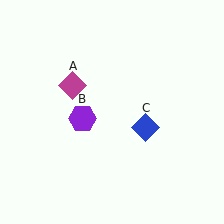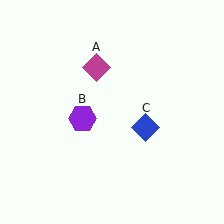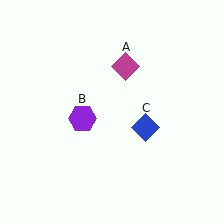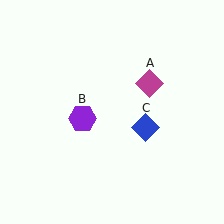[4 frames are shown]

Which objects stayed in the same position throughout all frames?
Purple hexagon (object B) and blue diamond (object C) remained stationary.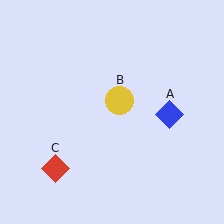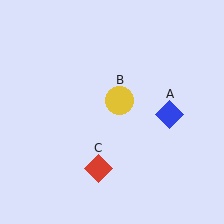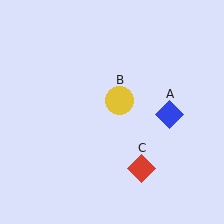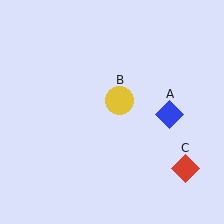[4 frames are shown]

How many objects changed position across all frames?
1 object changed position: red diamond (object C).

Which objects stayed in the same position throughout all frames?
Blue diamond (object A) and yellow circle (object B) remained stationary.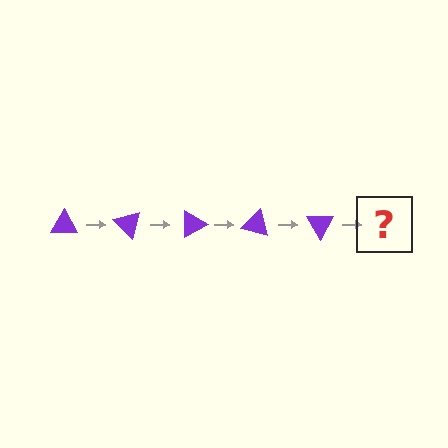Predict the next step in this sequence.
The next step is a purple triangle rotated 225 degrees.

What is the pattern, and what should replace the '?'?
The pattern is that the triangle rotates 45 degrees each step. The '?' should be a purple triangle rotated 225 degrees.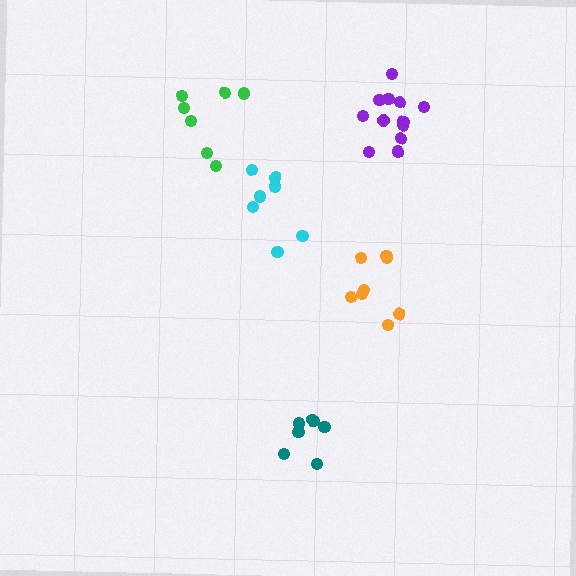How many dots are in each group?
Group 1: 7 dots, Group 2: 7 dots, Group 3: 8 dots, Group 4: 7 dots, Group 5: 12 dots (41 total).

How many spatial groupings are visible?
There are 5 spatial groupings.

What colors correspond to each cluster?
The clusters are colored: green, teal, orange, cyan, purple.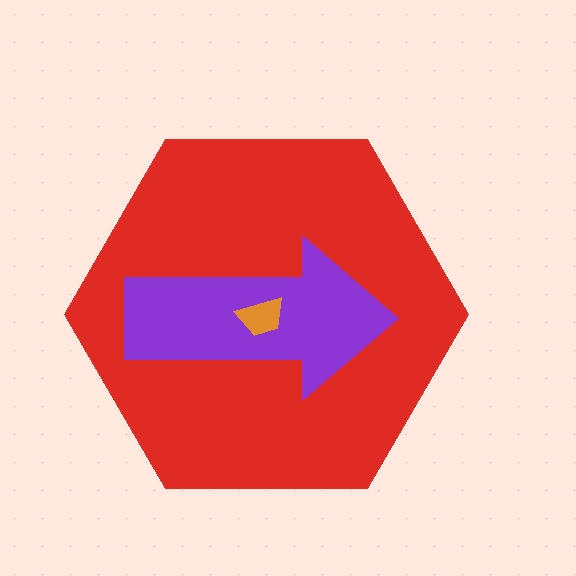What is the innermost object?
The orange trapezoid.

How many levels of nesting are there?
3.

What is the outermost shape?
The red hexagon.